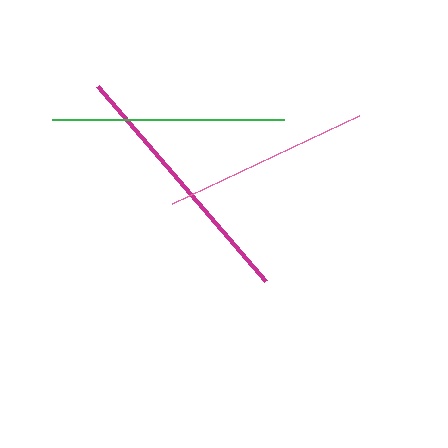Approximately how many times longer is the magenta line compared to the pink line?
The magenta line is approximately 1.2 times the length of the pink line.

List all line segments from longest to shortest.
From longest to shortest: magenta, green, pink.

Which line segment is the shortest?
The pink line is the shortest at approximately 206 pixels.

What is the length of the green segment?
The green segment is approximately 232 pixels long.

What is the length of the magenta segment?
The magenta segment is approximately 257 pixels long.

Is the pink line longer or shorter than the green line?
The green line is longer than the pink line.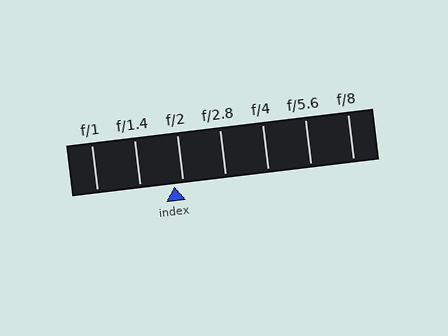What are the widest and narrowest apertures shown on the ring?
The widest aperture shown is f/1 and the narrowest is f/8.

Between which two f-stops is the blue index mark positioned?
The index mark is between f/1.4 and f/2.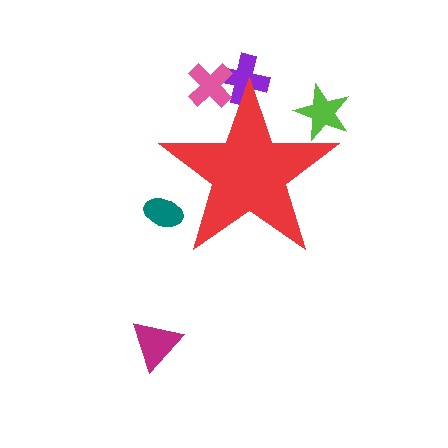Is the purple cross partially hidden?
Yes, the purple cross is partially hidden behind the red star.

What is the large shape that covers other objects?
A red star.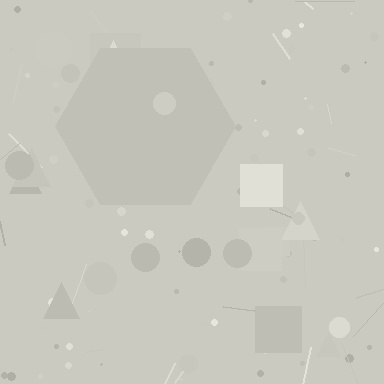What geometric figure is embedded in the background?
A hexagon is embedded in the background.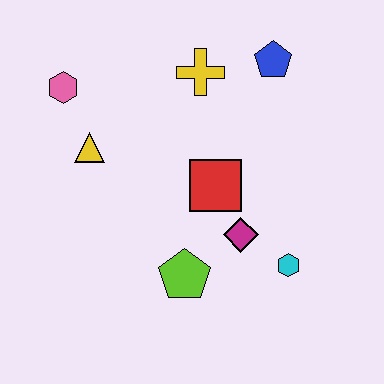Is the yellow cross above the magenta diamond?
Yes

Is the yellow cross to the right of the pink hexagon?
Yes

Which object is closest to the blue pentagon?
The yellow cross is closest to the blue pentagon.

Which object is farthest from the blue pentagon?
The lime pentagon is farthest from the blue pentagon.